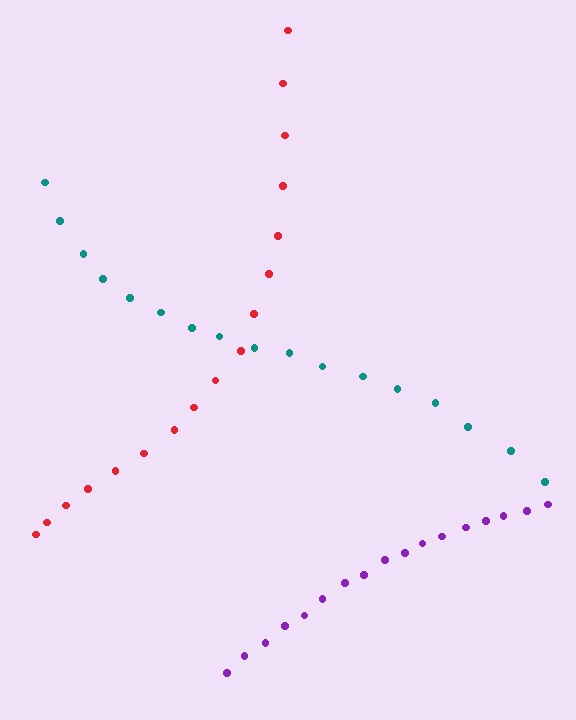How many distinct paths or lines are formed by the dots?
There are 3 distinct paths.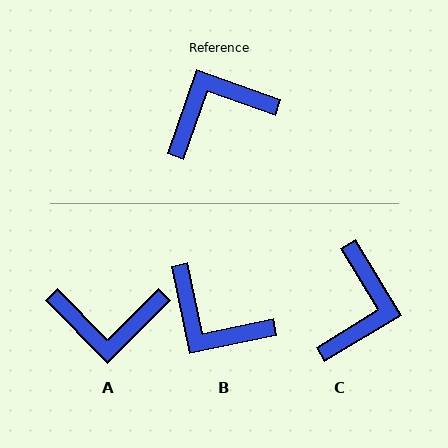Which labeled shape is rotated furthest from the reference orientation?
A, about 154 degrees away.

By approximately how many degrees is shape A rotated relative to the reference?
Approximately 154 degrees counter-clockwise.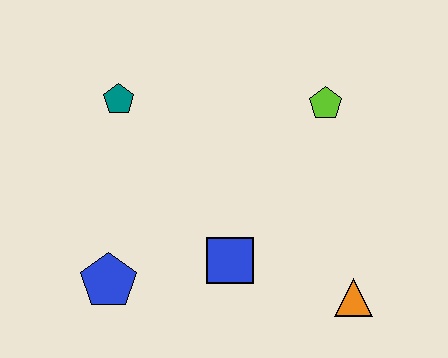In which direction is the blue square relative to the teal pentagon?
The blue square is below the teal pentagon.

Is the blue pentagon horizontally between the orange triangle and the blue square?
No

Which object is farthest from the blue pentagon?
The lime pentagon is farthest from the blue pentagon.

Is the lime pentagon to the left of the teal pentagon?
No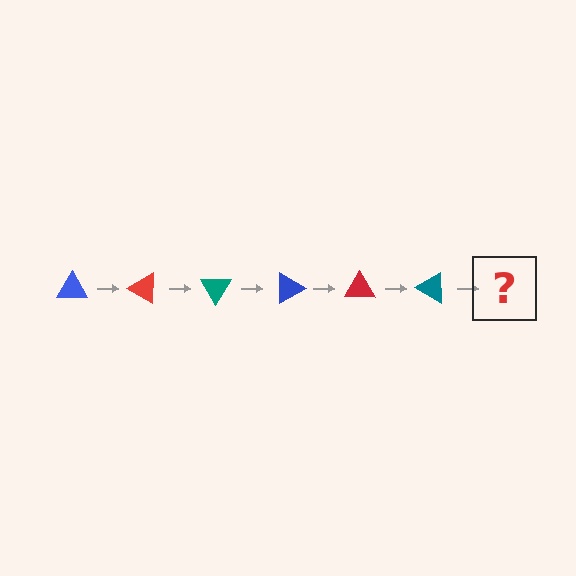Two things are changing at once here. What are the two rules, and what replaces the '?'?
The two rules are that it rotates 30 degrees each step and the color cycles through blue, red, and teal. The '?' should be a blue triangle, rotated 180 degrees from the start.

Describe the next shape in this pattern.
It should be a blue triangle, rotated 180 degrees from the start.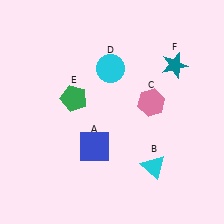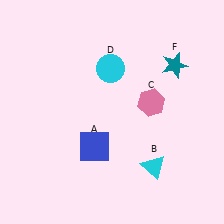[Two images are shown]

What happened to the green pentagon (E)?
The green pentagon (E) was removed in Image 2. It was in the top-left area of Image 1.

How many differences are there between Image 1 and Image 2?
There is 1 difference between the two images.